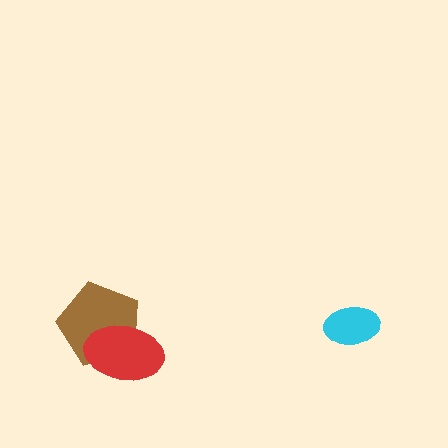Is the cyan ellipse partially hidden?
No, no other shape covers it.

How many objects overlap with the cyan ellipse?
0 objects overlap with the cyan ellipse.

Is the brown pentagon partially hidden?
Yes, it is partially covered by another shape.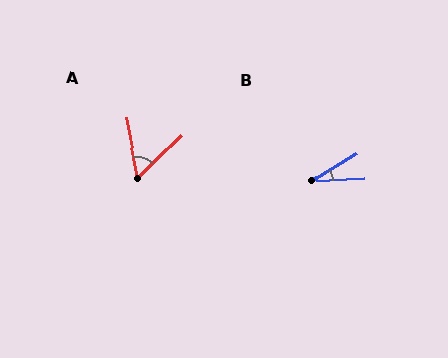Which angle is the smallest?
B, at approximately 29 degrees.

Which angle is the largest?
A, at approximately 57 degrees.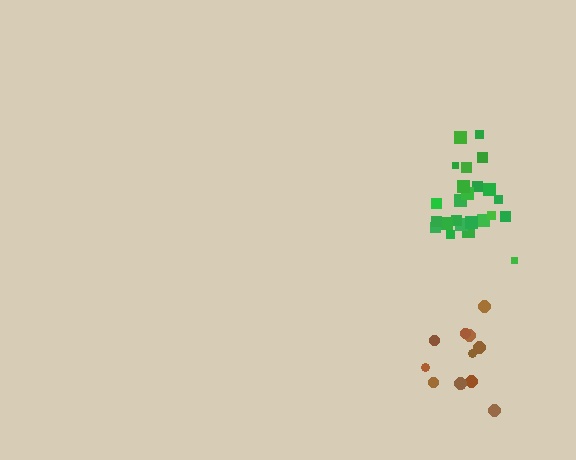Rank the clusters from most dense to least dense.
green, brown.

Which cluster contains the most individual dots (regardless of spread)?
Green (24).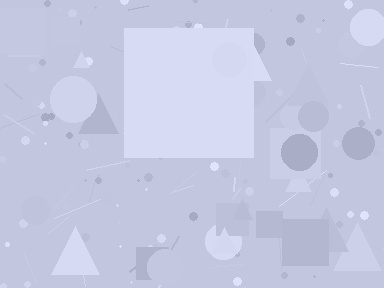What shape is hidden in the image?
A square is hidden in the image.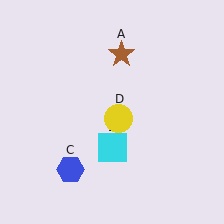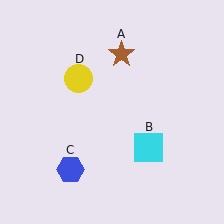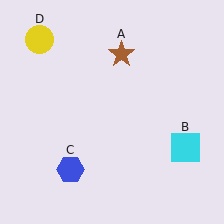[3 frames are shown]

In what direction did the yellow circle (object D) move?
The yellow circle (object D) moved up and to the left.